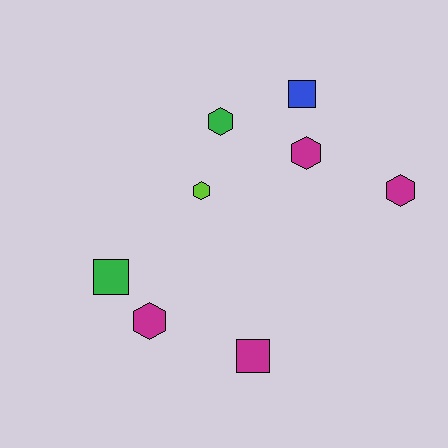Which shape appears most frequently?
Hexagon, with 5 objects.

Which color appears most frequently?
Magenta, with 4 objects.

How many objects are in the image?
There are 8 objects.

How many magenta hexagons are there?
There are 3 magenta hexagons.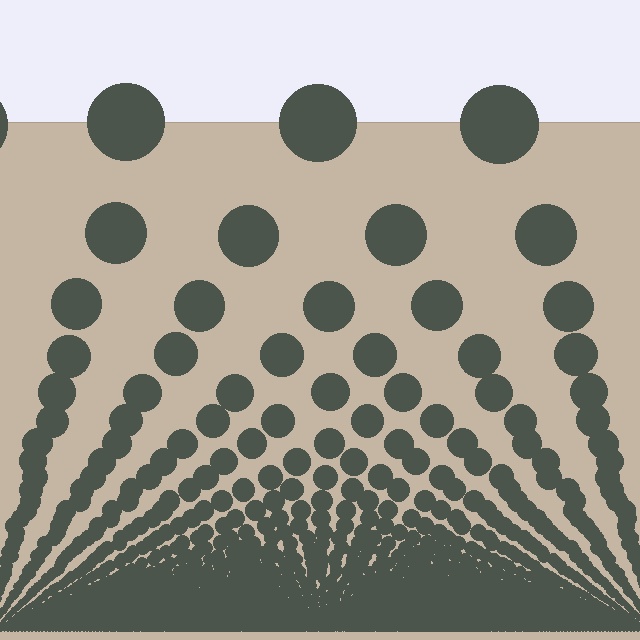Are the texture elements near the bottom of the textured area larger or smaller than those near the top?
Smaller. The gradient is inverted — elements near the bottom are smaller and denser.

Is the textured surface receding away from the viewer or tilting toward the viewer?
The surface appears to tilt toward the viewer. Texture elements get larger and sparser toward the top.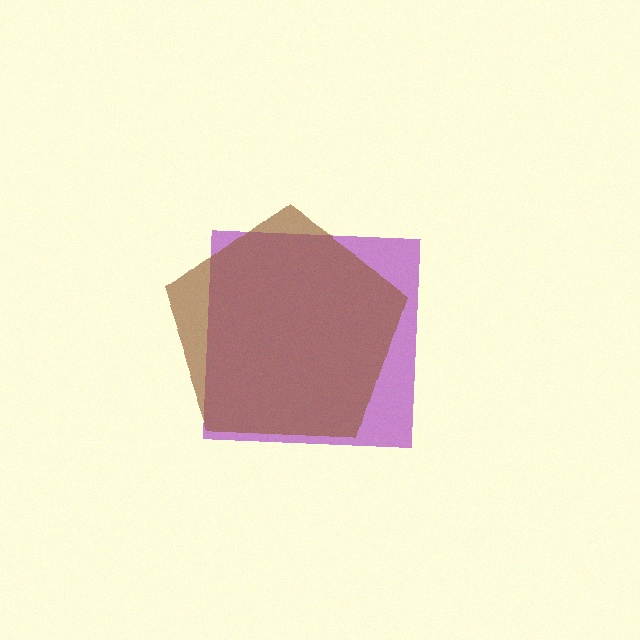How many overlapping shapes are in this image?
There are 2 overlapping shapes in the image.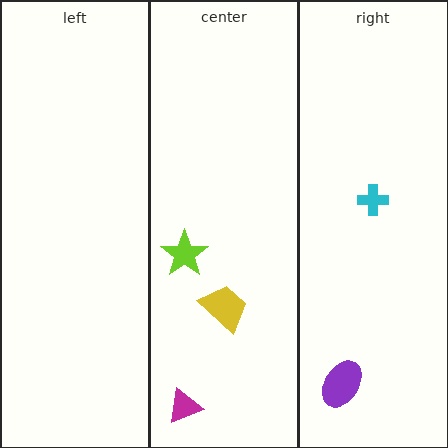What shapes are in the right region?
The cyan cross, the purple ellipse.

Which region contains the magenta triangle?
The center region.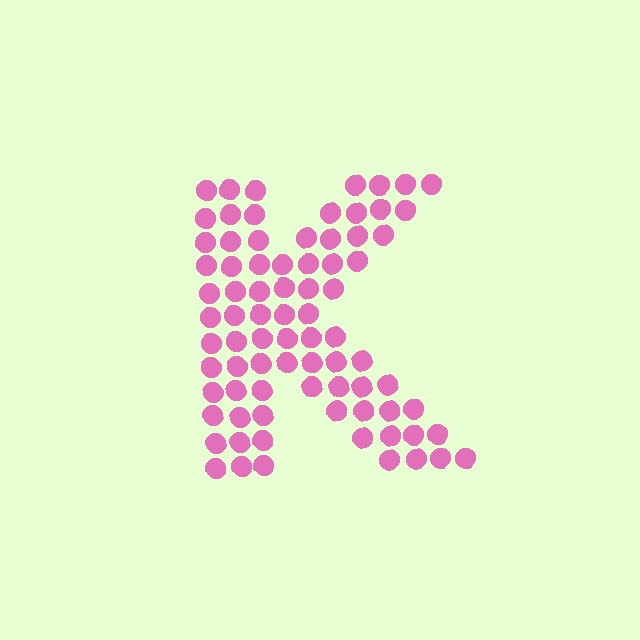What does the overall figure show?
The overall figure shows the letter K.